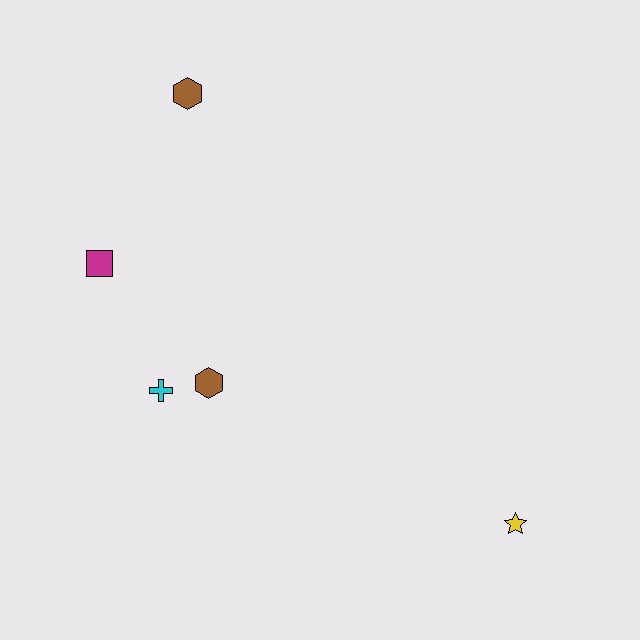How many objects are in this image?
There are 5 objects.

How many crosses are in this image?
There is 1 cross.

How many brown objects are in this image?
There are 2 brown objects.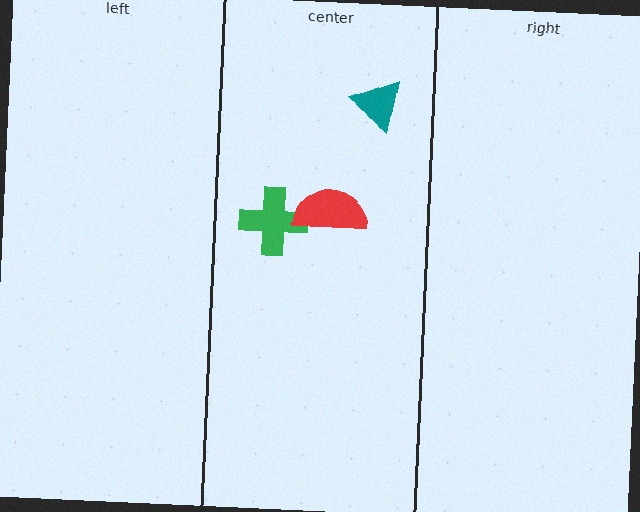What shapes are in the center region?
The green cross, the red semicircle, the teal triangle.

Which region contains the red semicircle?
The center region.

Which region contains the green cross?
The center region.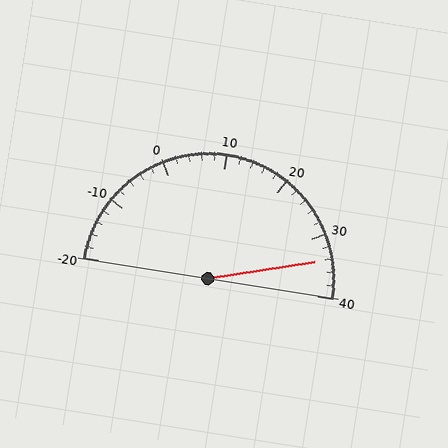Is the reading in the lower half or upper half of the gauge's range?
The reading is in the upper half of the range (-20 to 40).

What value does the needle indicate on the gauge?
The needle indicates approximately 34.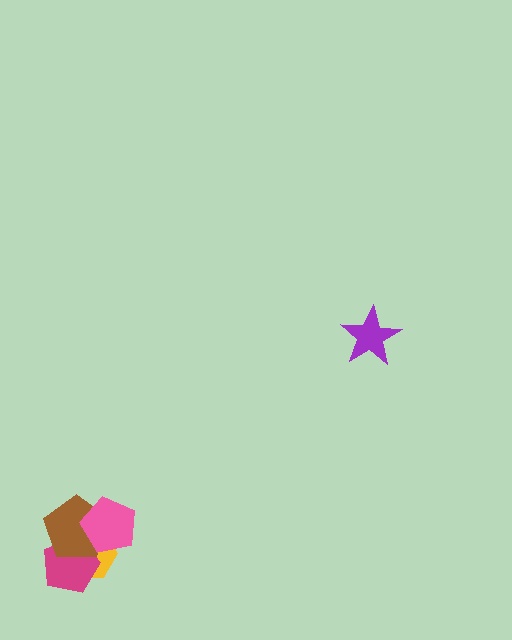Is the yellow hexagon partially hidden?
Yes, it is partially covered by another shape.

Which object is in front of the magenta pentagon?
The brown pentagon is in front of the magenta pentagon.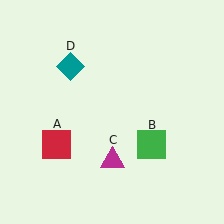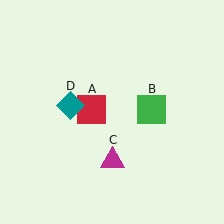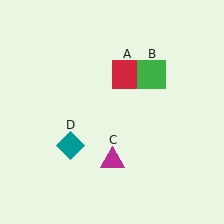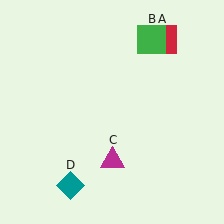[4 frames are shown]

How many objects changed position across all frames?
3 objects changed position: red square (object A), green square (object B), teal diamond (object D).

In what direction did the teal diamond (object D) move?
The teal diamond (object D) moved down.